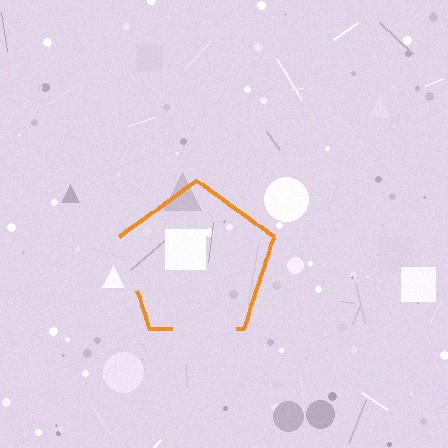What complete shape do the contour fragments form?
The contour fragments form a pentagon.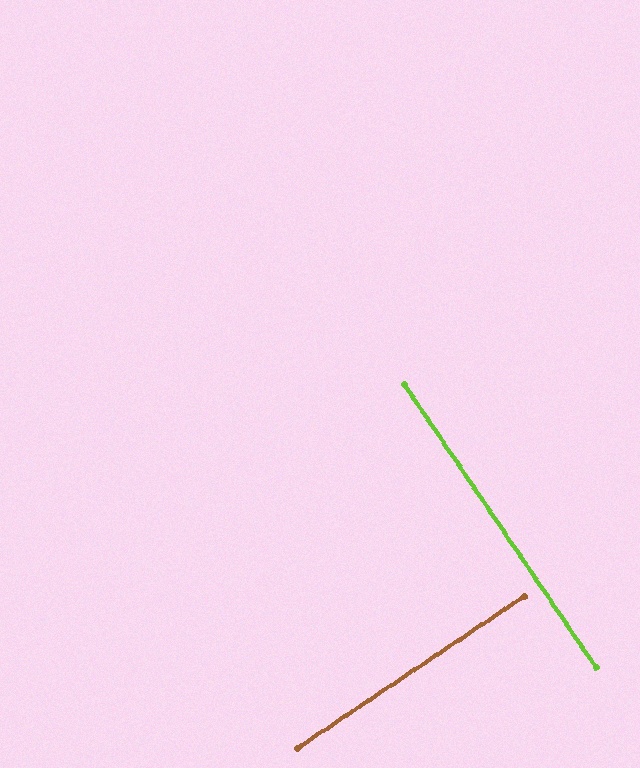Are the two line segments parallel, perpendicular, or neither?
Perpendicular — they meet at approximately 90°.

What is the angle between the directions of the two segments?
Approximately 90 degrees.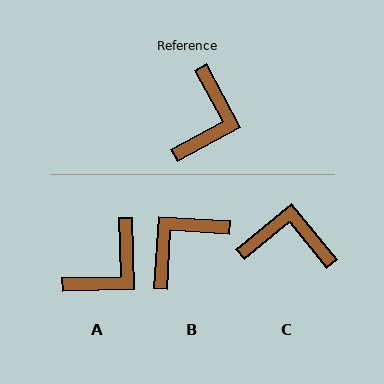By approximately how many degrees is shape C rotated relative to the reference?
Approximately 101 degrees counter-clockwise.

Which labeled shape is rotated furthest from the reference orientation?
B, about 149 degrees away.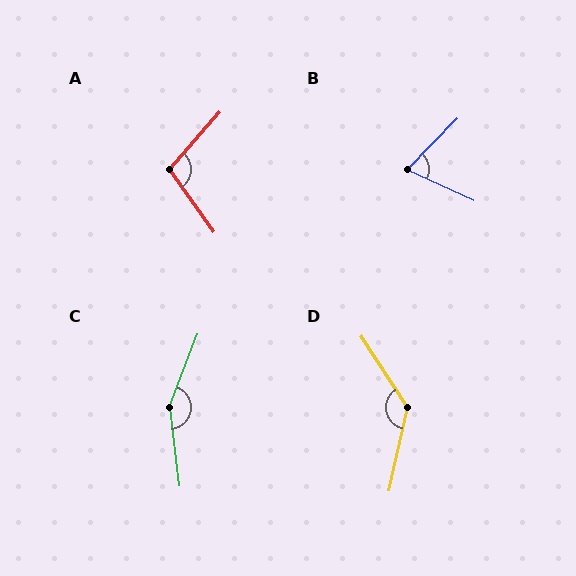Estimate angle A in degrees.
Approximately 104 degrees.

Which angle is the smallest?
B, at approximately 70 degrees.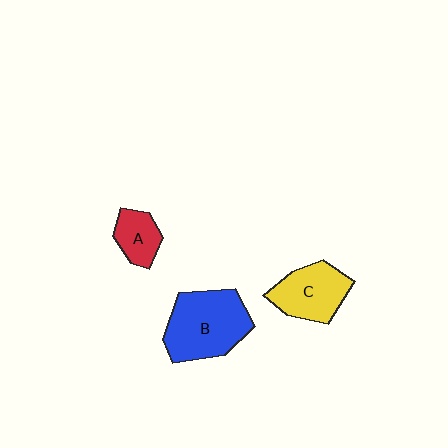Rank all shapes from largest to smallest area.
From largest to smallest: B (blue), C (yellow), A (red).